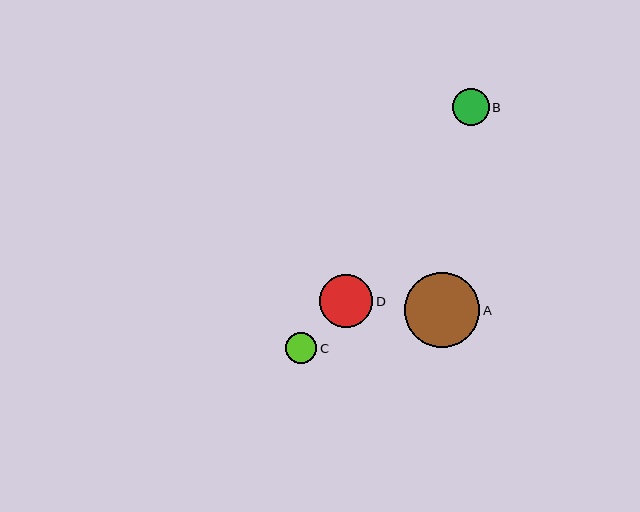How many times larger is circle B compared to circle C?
Circle B is approximately 1.2 times the size of circle C.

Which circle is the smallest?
Circle C is the smallest with a size of approximately 32 pixels.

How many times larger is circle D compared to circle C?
Circle D is approximately 1.7 times the size of circle C.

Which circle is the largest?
Circle A is the largest with a size of approximately 75 pixels.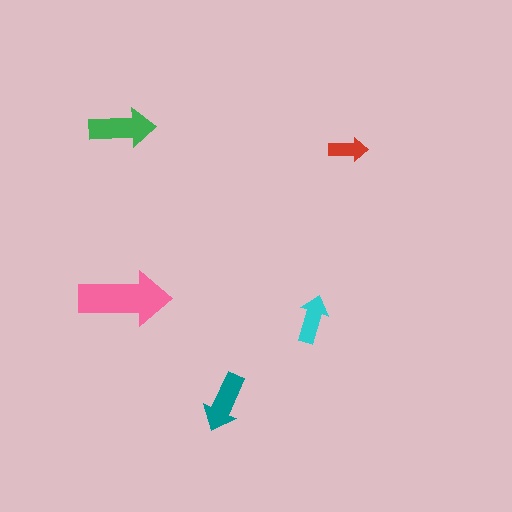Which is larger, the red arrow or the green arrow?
The green one.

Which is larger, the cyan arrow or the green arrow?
The green one.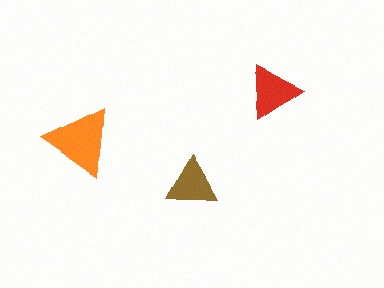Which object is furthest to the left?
The orange triangle is leftmost.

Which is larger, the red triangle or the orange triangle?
The orange one.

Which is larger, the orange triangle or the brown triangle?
The orange one.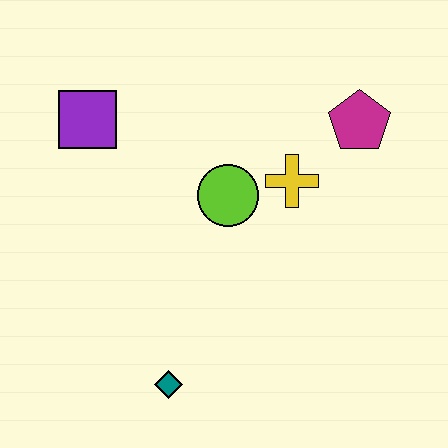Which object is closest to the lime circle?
The yellow cross is closest to the lime circle.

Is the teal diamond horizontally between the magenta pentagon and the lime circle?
No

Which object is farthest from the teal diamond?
The magenta pentagon is farthest from the teal diamond.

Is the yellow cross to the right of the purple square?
Yes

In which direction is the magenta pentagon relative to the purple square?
The magenta pentagon is to the right of the purple square.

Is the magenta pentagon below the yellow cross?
No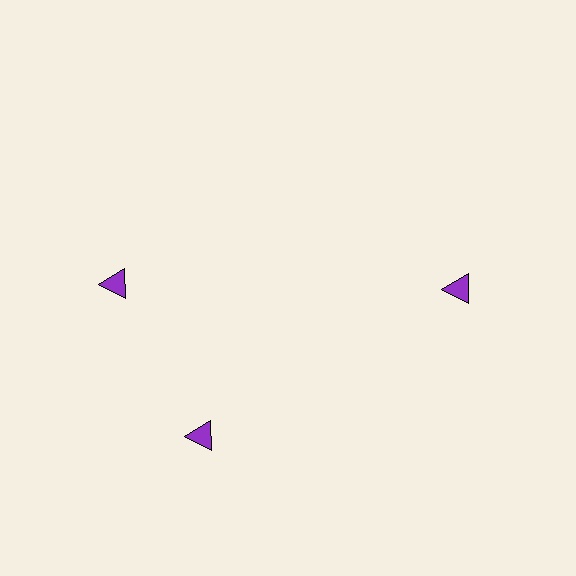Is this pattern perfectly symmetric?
No. The 3 purple triangles are arranged in a ring, but one element near the 11 o'clock position is rotated out of alignment along the ring, breaking the 3-fold rotational symmetry.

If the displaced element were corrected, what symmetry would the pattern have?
It would have 3-fold rotational symmetry — the pattern would map onto itself every 120 degrees.